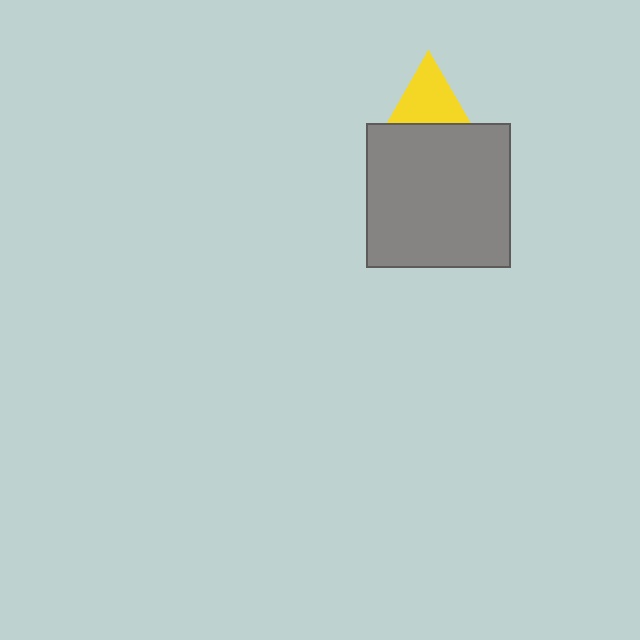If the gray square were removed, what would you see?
You would see the complete yellow triangle.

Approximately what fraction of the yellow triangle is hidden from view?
Roughly 51% of the yellow triangle is hidden behind the gray square.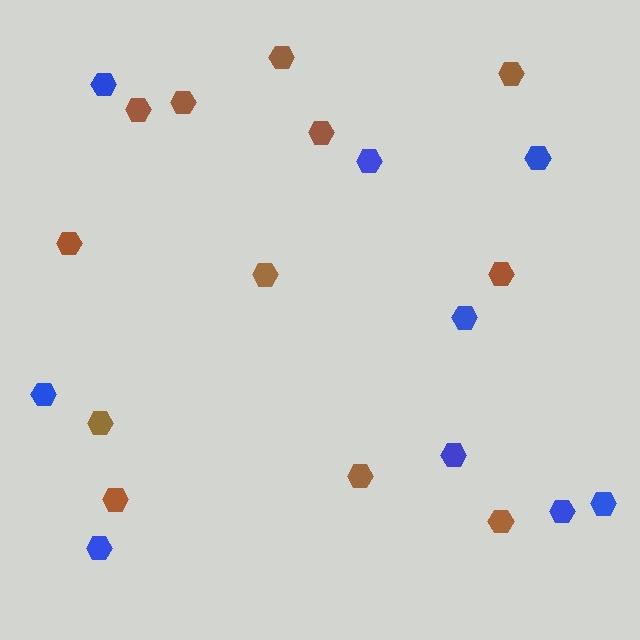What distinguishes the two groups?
There are 2 groups: one group of brown hexagons (12) and one group of blue hexagons (9).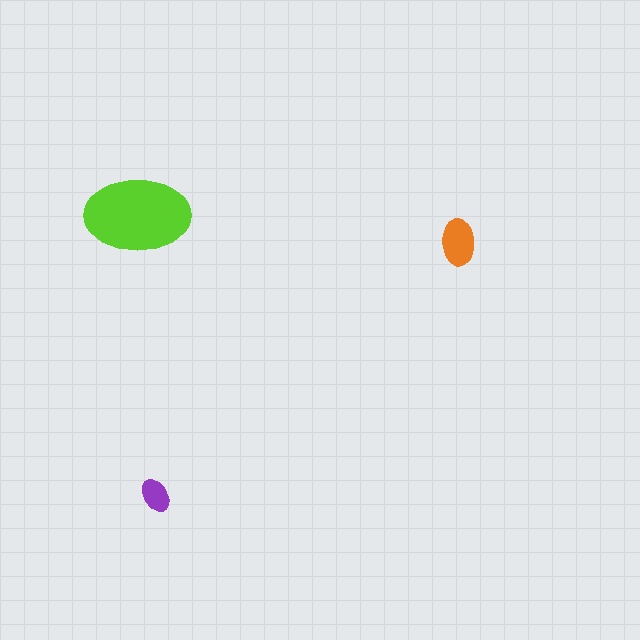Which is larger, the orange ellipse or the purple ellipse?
The orange one.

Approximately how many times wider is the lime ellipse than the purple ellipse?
About 3 times wider.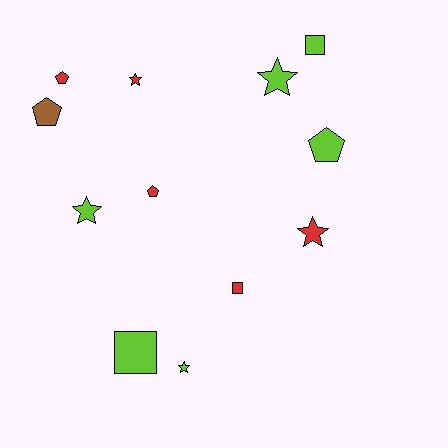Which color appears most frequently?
Lime, with 6 objects.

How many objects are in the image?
There are 12 objects.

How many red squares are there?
There is 1 red square.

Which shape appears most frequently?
Star, with 5 objects.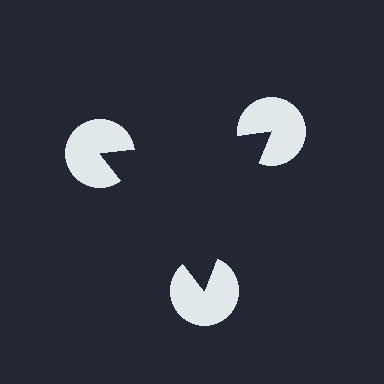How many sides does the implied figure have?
3 sides.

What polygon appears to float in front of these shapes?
An illusory triangle — its edges are inferred from the aligned wedge cuts in the pac-man discs, not physically drawn.